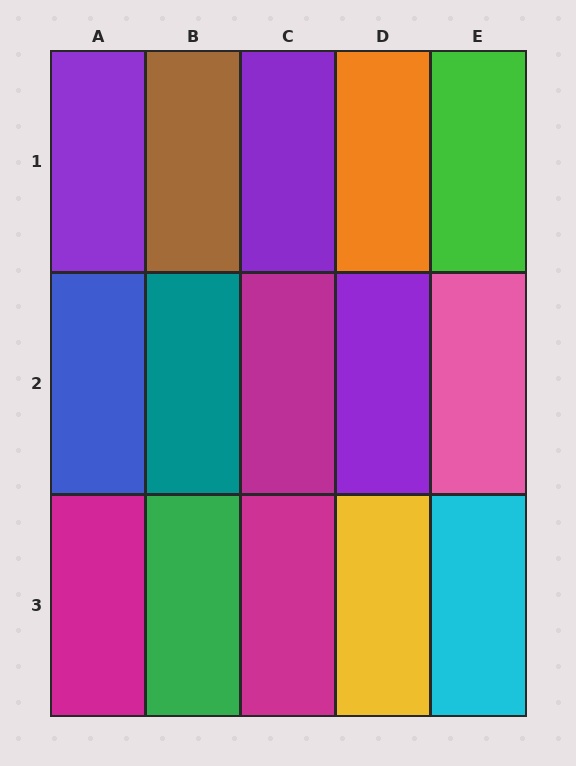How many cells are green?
2 cells are green.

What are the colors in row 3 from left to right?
Magenta, green, magenta, yellow, cyan.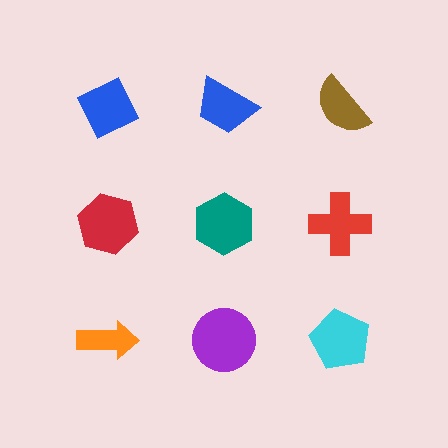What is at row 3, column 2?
A purple circle.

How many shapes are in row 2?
3 shapes.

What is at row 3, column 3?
A cyan pentagon.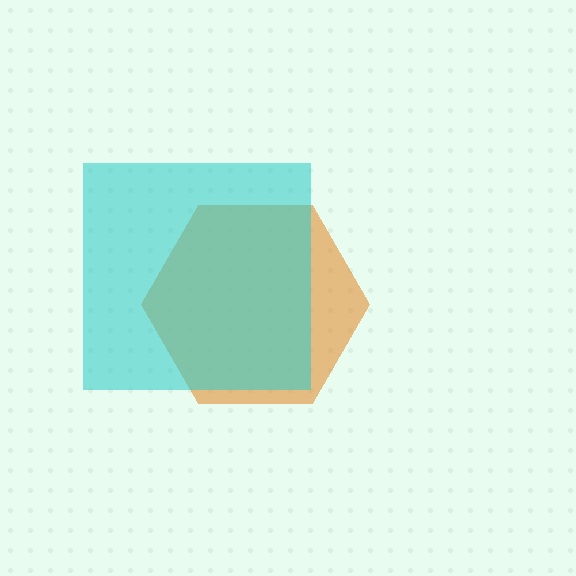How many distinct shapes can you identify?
There are 2 distinct shapes: an orange hexagon, a cyan square.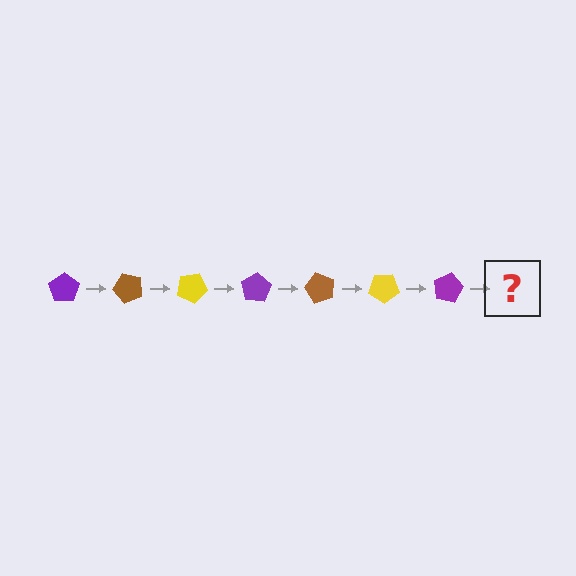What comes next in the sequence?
The next element should be a brown pentagon, rotated 350 degrees from the start.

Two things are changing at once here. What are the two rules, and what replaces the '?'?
The two rules are that it rotates 50 degrees each step and the color cycles through purple, brown, and yellow. The '?' should be a brown pentagon, rotated 350 degrees from the start.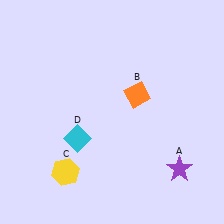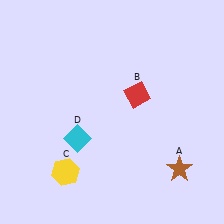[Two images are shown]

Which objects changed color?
A changed from purple to brown. B changed from orange to red.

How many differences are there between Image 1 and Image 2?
There are 2 differences between the two images.